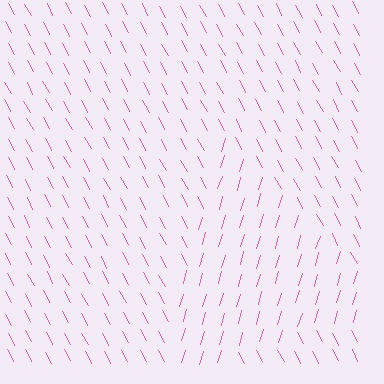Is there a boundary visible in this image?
Yes, there is a texture boundary formed by a change in line orientation.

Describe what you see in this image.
The image is filled with small pink line segments. A triangle region in the image has lines oriented differently from the surrounding lines, creating a visible texture boundary.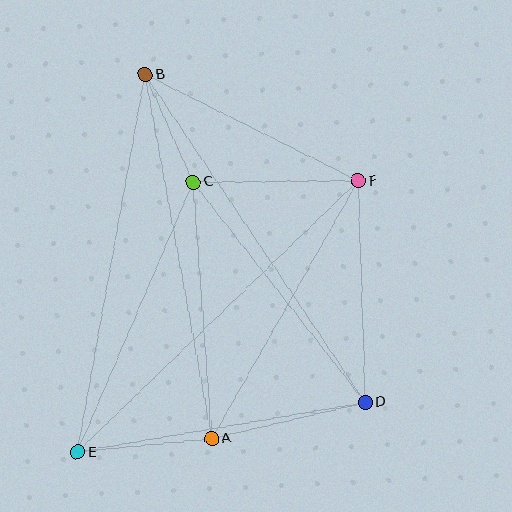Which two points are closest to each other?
Points B and C are closest to each other.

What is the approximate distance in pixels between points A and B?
The distance between A and B is approximately 370 pixels.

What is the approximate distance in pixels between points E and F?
The distance between E and F is approximately 391 pixels.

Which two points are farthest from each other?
Points B and D are farthest from each other.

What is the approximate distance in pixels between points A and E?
The distance between A and E is approximately 135 pixels.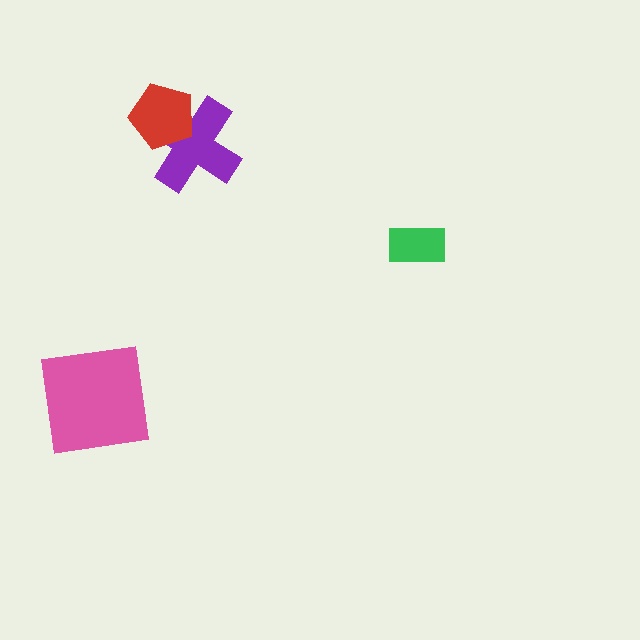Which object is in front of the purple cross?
The red pentagon is in front of the purple cross.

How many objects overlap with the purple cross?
1 object overlaps with the purple cross.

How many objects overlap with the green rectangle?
0 objects overlap with the green rectangle.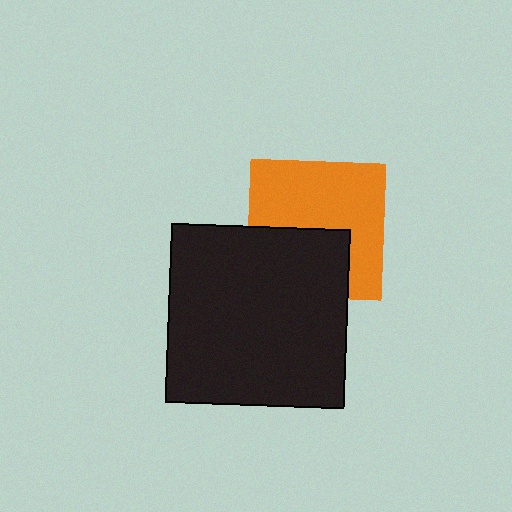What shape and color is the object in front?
The object in front is a black square.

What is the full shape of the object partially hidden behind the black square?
The partially hidden object is an orange square.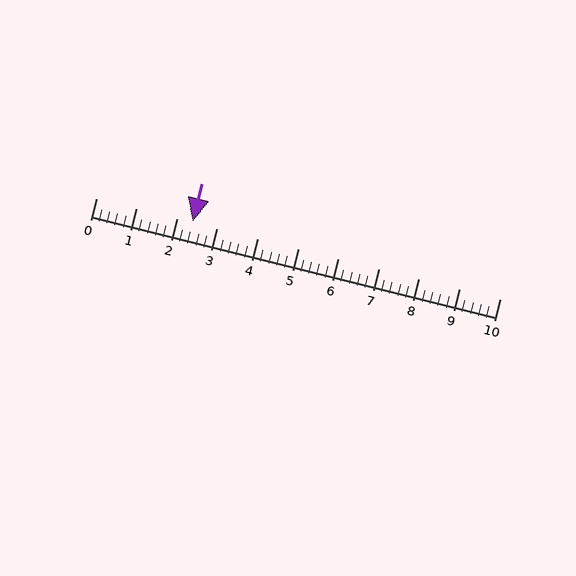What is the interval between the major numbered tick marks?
The major tick marks are spaced 1 units apart.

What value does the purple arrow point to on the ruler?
The purple arrow points to approximately 2.4.